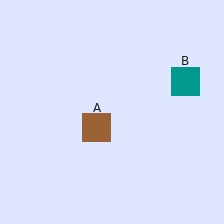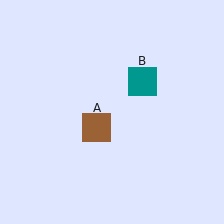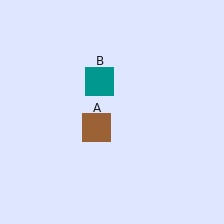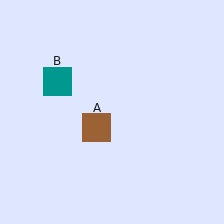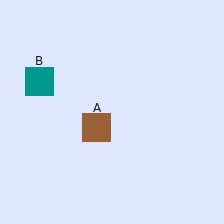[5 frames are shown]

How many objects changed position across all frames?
1 object changed position: teal square (object B).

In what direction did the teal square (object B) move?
The teal square (object B) moved left.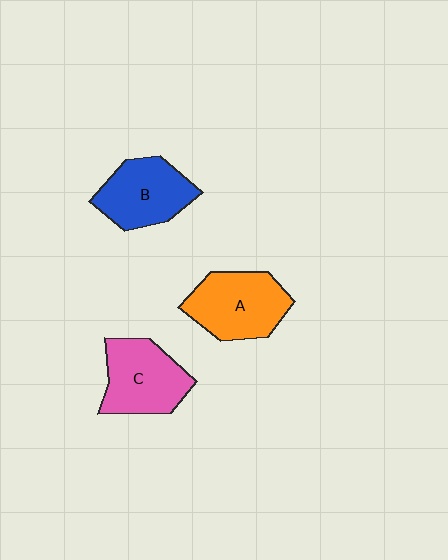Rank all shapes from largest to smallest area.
From largest to smallest: A (orange), C (pink), B (blue).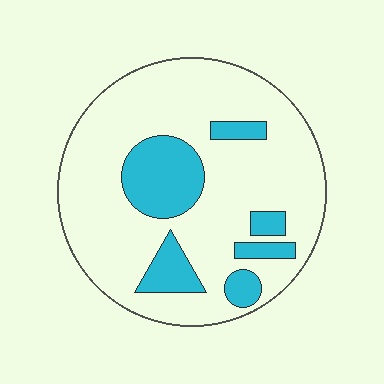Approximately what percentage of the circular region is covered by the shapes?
Approximately 20%.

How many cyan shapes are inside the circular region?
6.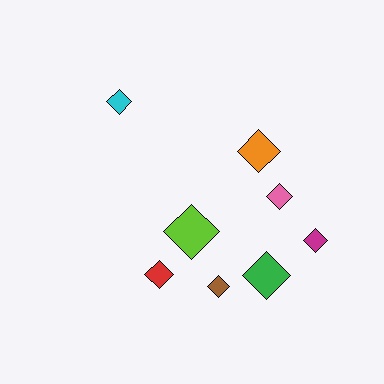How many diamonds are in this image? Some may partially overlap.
There are 8 diamonds.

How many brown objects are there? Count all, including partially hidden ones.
There is 1 brown object.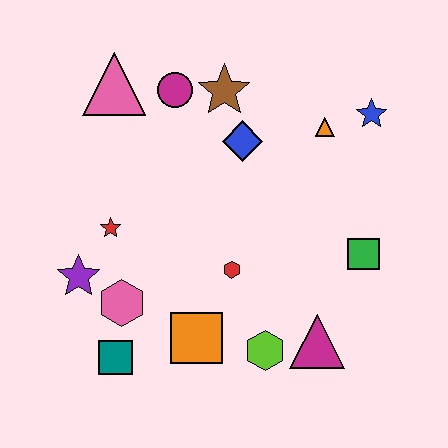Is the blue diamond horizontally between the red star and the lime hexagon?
Yes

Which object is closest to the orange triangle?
The blue star is closest to the orange triangle.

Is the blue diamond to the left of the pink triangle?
No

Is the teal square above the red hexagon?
No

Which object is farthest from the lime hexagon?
The pink triangle is farthest from the lime hexagon.